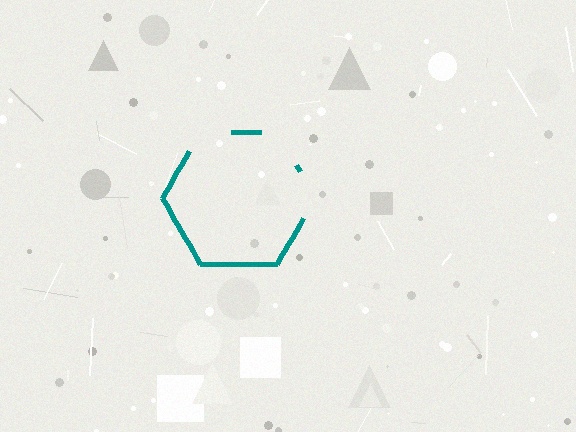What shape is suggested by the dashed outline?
The dashed outline suggests a hexagon.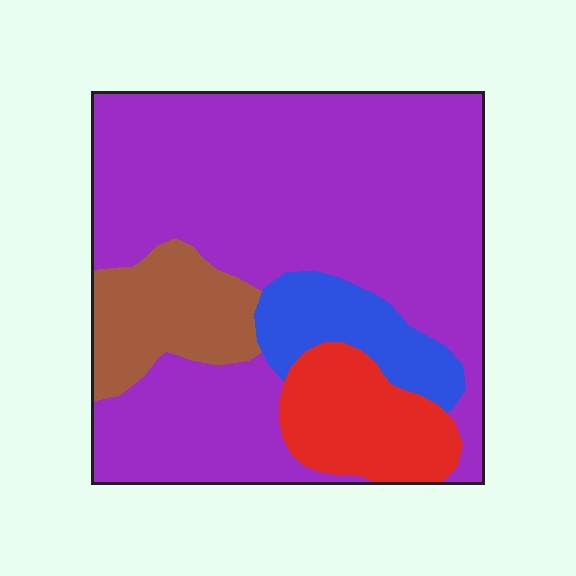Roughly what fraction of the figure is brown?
Brown takes up about one eighth (1/8) of the figure.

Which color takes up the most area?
Purple, at roughly 65%.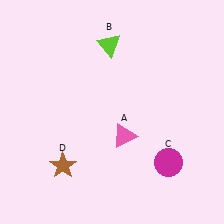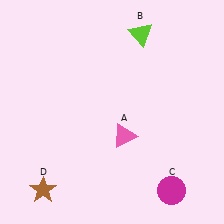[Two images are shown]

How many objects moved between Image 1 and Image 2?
3 objects moved between the two images.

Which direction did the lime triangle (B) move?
The lime triangle (B) moved right.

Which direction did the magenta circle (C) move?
The magenta circle (C) moved down.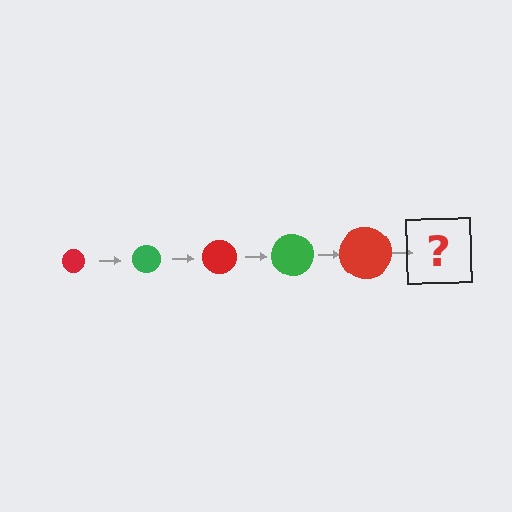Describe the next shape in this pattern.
It should be a green circle, larger than the previous one.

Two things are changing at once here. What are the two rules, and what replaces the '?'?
The two rules are that the circle grows larger each step and the color cycles through red and green. The '?' should be a green circle, larger than the previous one.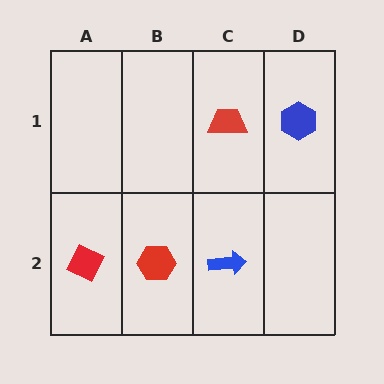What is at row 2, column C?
A blue arrow.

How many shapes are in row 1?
2 shapes.